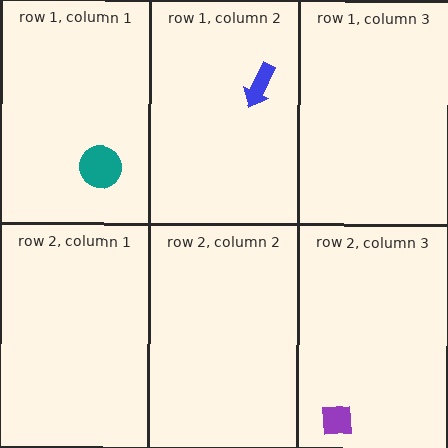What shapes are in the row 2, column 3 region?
The purple square.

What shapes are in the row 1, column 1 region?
The teal circle.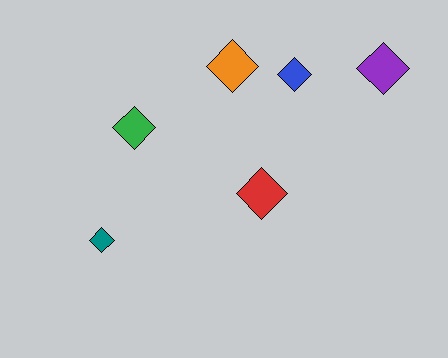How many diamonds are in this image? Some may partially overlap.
There are 6 diamonds.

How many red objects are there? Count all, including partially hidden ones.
There is 1 red object.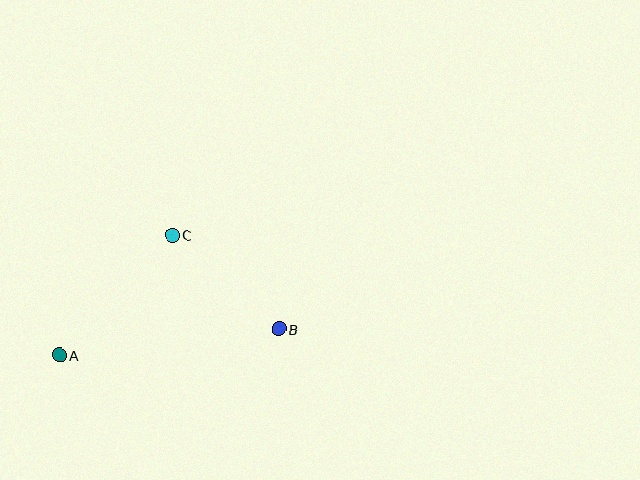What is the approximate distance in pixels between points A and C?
The distance between A and C is approximately 165 pixels.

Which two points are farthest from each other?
Points A and B are farthest from each other.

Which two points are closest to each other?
Points B and C are closest to each other.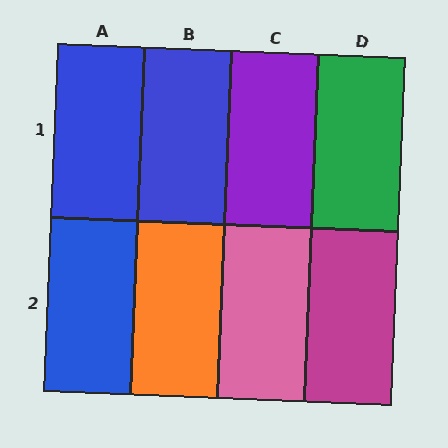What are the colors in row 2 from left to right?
Blue, orange, pink, magenta.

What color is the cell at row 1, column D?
Green.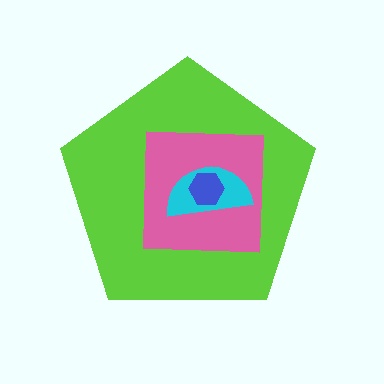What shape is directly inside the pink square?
The cyan semicircle.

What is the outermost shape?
The lime pentagon.